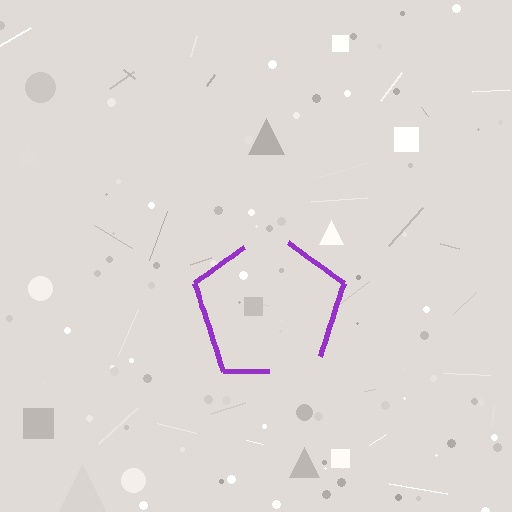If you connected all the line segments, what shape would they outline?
They would outline a pentagon.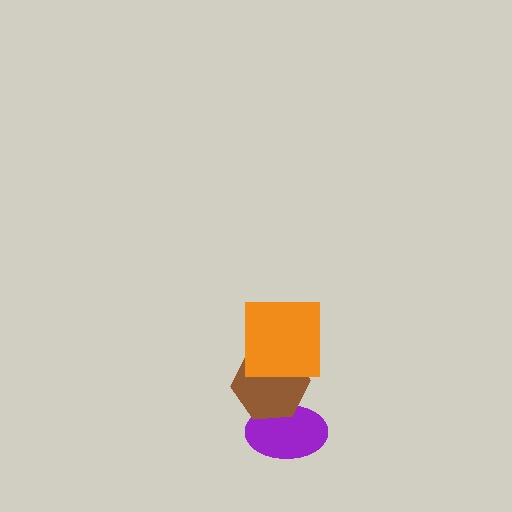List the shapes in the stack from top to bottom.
From top to bottom: the orange square, the brown hexagon, the purple ellipse.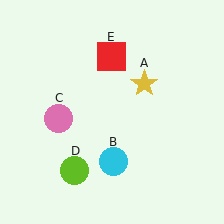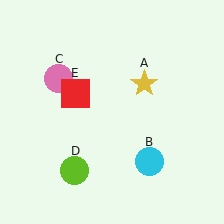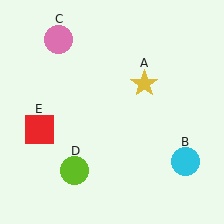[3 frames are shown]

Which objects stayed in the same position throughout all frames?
Yellow star (object A) and lime circle (object D) remained stationary.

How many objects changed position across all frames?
3 objects changed position: cyan circle (object B), pink circle (object C), red square (object E).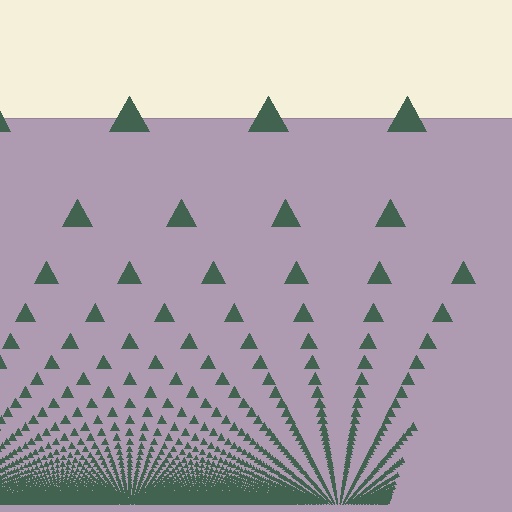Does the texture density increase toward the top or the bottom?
Density increases toward the bottom.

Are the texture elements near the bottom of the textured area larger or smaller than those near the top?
Smaller. The gradient is inverted — elements near the bottom are smaller and denser.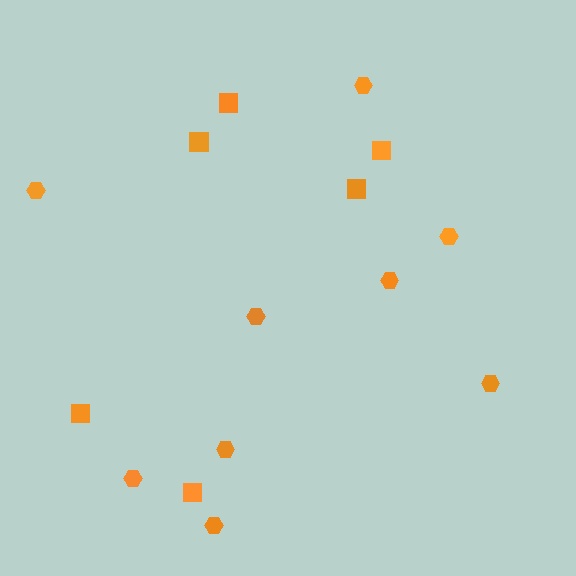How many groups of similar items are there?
There are 2 groups: one group of hexagons (9) and one group of squares (6).